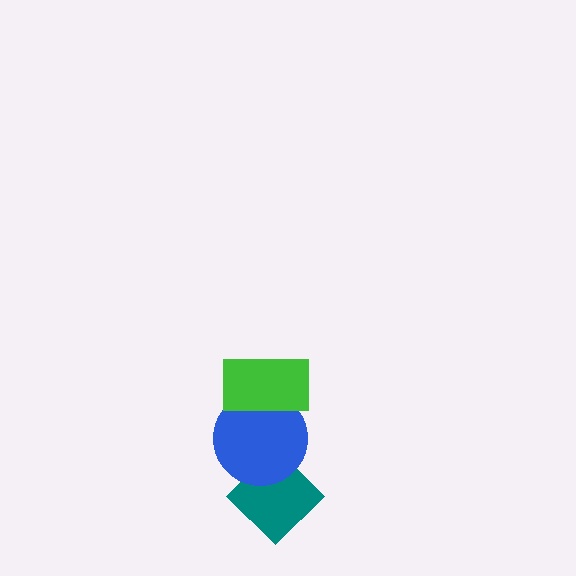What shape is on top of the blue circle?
The green rectangle is on top of the blue circle.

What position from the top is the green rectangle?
The green rectangle is 1st from the top.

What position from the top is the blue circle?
The blue circle is 2nd from the top.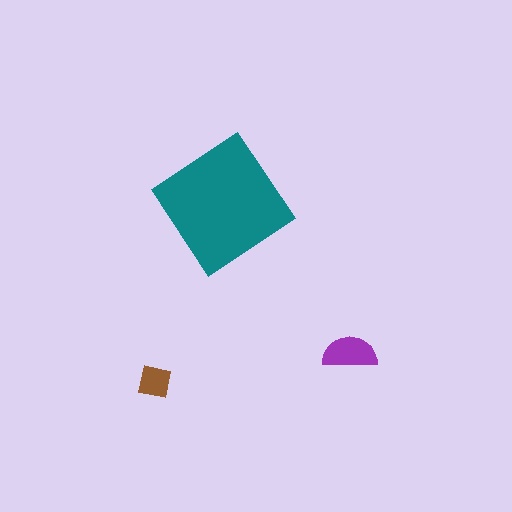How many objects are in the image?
There are 3 objects in the image.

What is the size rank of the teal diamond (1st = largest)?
1st.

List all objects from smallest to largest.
The brown square, the purple semicircle, the teal diamond.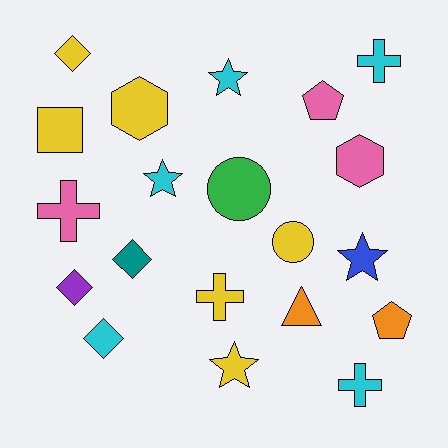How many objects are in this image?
There are 20 objects.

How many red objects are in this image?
There are no red objects.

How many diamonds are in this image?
There are 4 diamonds.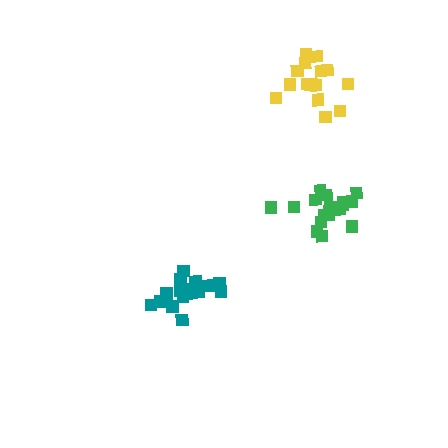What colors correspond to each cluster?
The clusters are colored: green, teal, yellow.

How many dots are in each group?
Group 1: 19 dots, Group 2: 19 dots, Group 3: 16 dots (54 total).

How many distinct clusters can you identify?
There are 3 distinct clusters.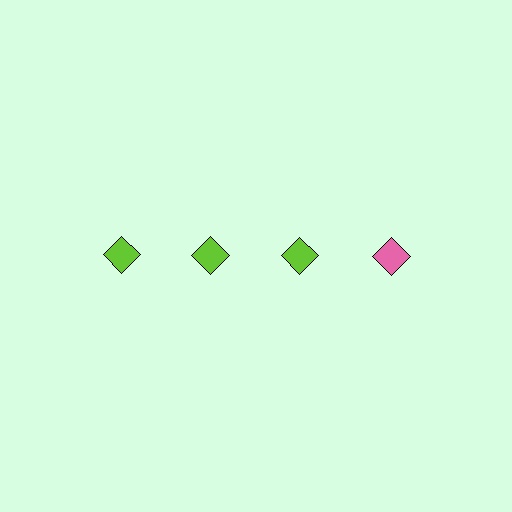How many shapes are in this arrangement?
There are 4 shapes arranged in a grid pattern.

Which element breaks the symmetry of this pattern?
The pink diamond in the top row, second from right column breaks the symmetry. All other shapes are lime diamonds.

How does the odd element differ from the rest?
It has a different color: pink instead of lime.